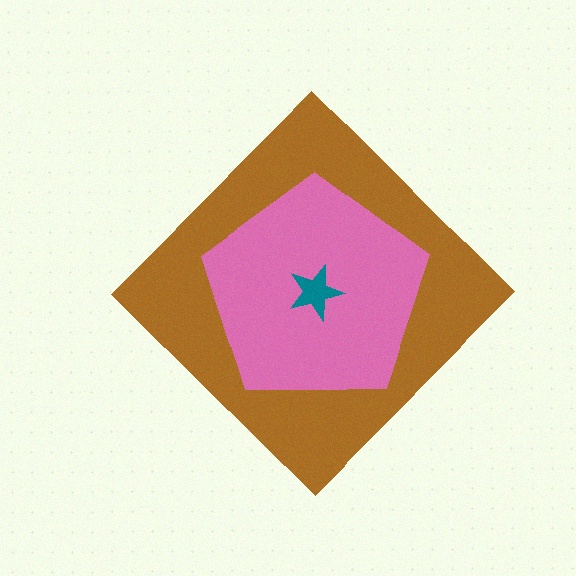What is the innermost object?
The teal star.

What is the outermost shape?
The brown diamond.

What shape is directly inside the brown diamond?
The pink pentagon.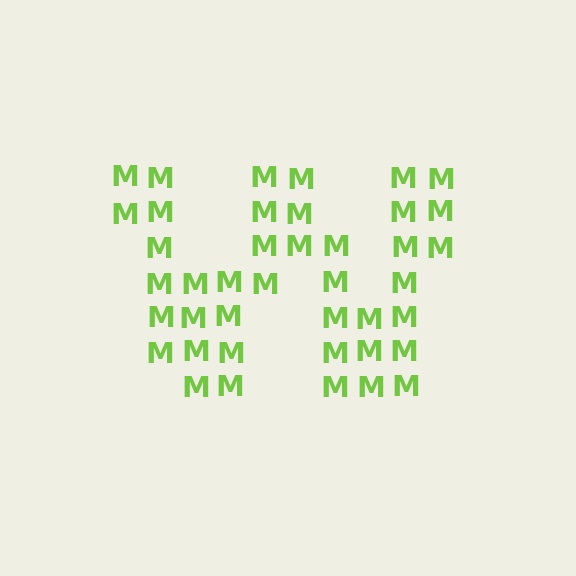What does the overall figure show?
The overall figure shows the letter W.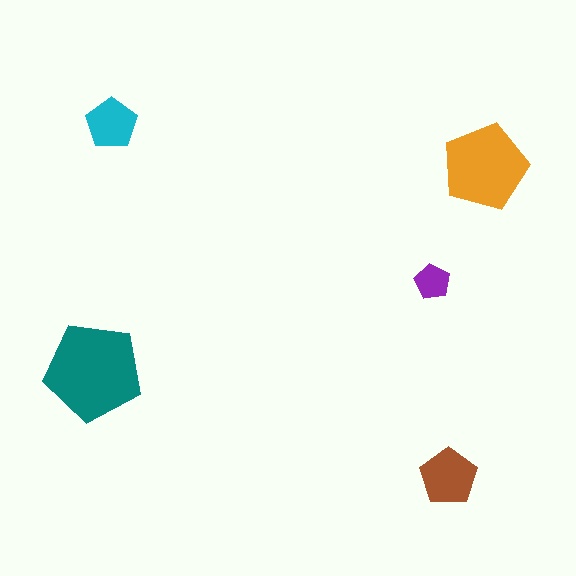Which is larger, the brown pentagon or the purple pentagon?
The brown one.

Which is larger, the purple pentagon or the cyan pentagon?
The cyan one.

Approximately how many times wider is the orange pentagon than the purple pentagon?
About 2.5 times wider.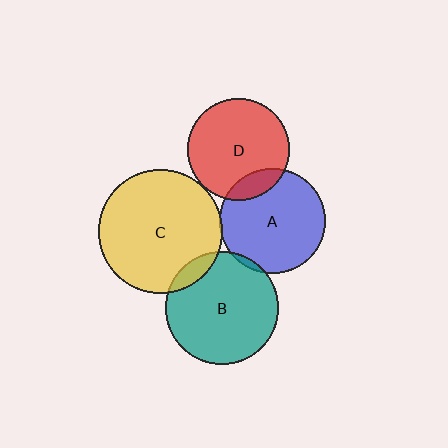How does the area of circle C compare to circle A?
Approximately 1.4 times.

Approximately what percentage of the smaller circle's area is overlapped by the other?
Approximately 10%.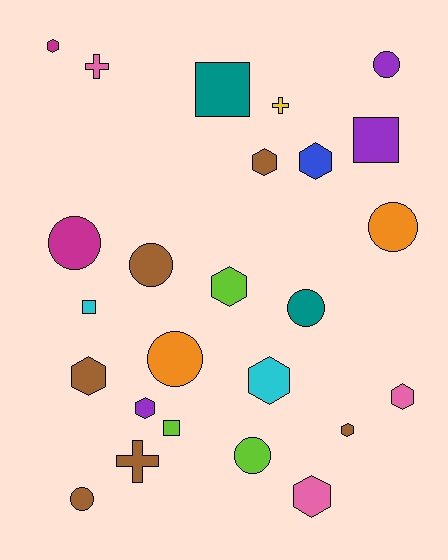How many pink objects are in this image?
There are 3 pink objects.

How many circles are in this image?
There are 8 circles.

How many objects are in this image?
There are 25 objects.